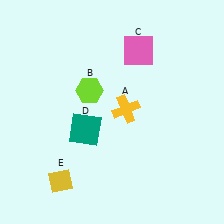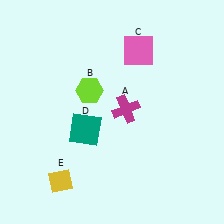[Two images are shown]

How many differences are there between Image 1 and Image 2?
There is 1 difference between the two images.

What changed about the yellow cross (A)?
In Image 1, A is yellow. In Image 2, it changed to magenta.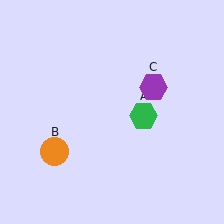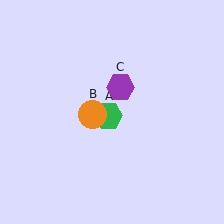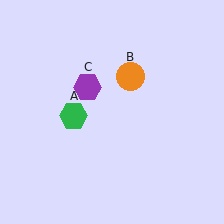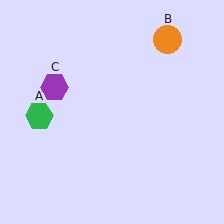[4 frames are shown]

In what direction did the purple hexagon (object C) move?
The purple hexagon (object C) moved left.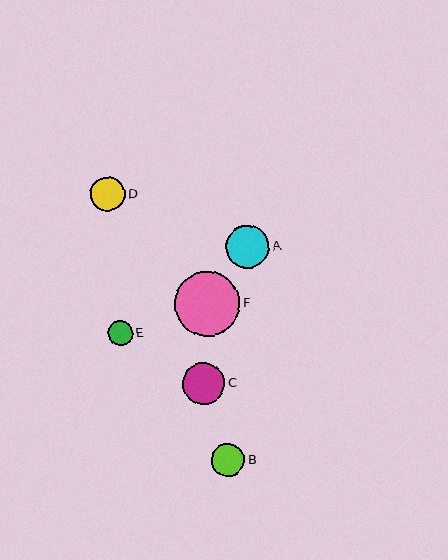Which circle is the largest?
Circle F is the largest with a size of approximately 65 pixels.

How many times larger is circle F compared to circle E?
Circle F is approximately 2.6 times the size of circle E.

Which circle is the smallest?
Circle E is the smallest with a size of approximately 25 pixels.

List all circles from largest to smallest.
From largest to smallest: F, A, C, D, B, E.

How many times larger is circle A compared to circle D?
Circle A is approximately 1.2 times the size of circle D.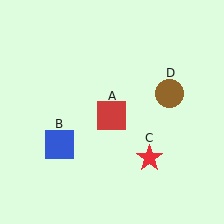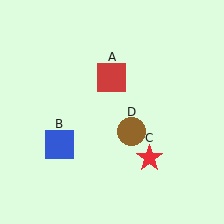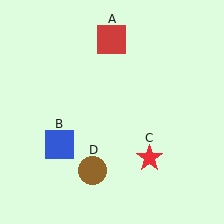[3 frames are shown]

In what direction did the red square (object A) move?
The red square (object A) moved up.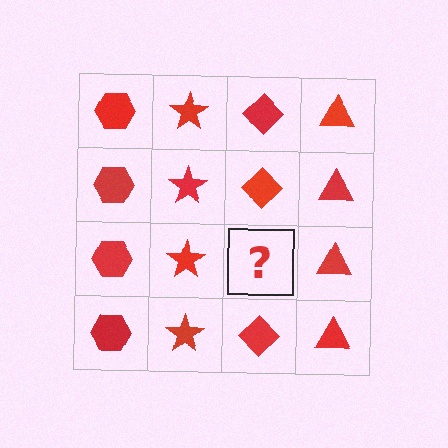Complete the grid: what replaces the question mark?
The question mark should be replaced with a red diamond.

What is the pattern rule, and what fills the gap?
The rule is that each column has a consistent shape. The gap should be filled with a red diamond.